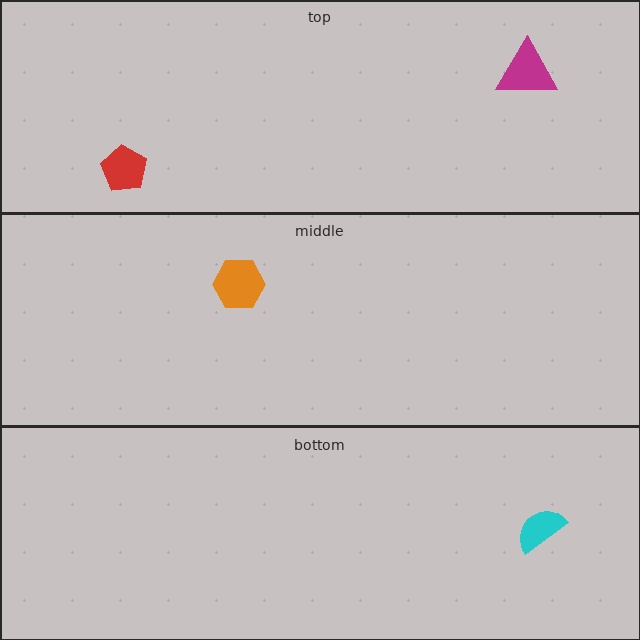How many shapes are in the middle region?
1.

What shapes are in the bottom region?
The cyan semicircle.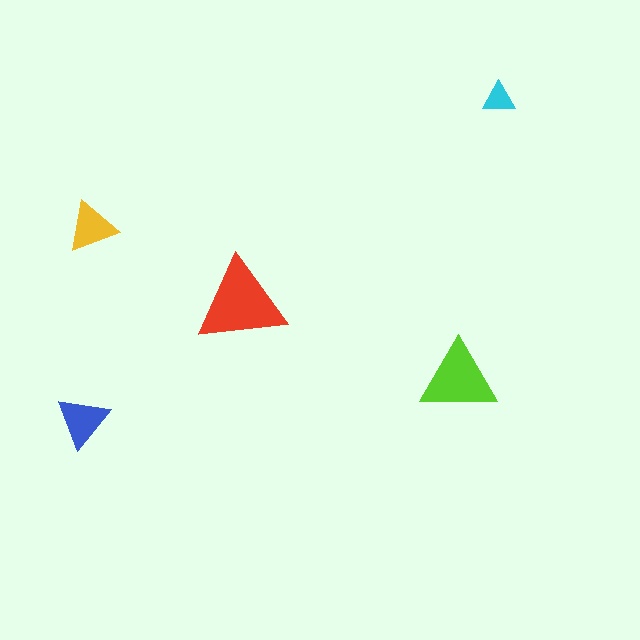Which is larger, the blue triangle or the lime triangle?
The lime one.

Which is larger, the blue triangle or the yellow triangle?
The blue one.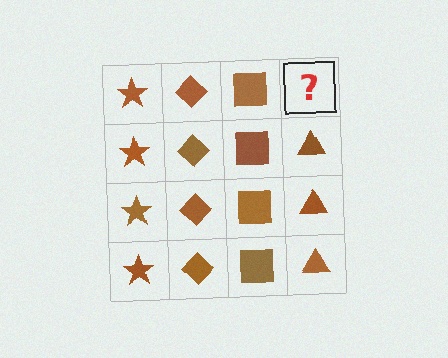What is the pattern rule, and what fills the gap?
The rule is that each column has a consistent shape. The gap should be filled with a brown triangle.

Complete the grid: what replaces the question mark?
The question mark should be replaced with a brown triangle.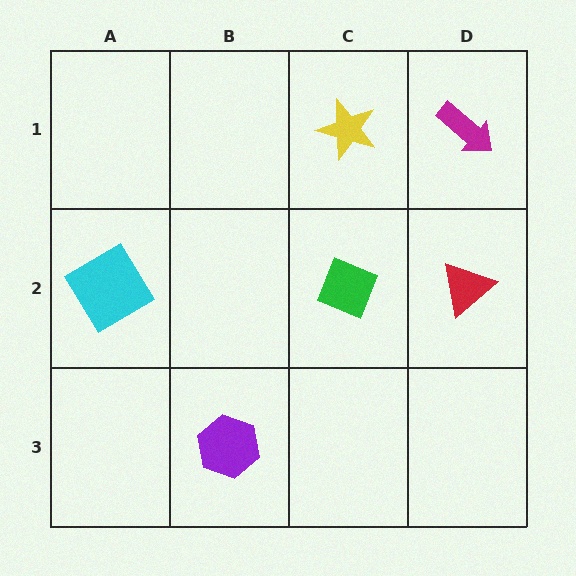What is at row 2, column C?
A green diamond.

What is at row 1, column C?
A yellow star.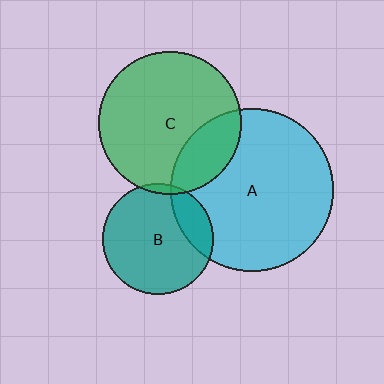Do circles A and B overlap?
Yes.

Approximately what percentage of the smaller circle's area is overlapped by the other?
Approximately 20%.